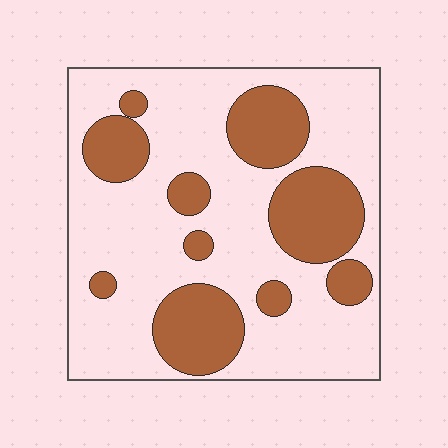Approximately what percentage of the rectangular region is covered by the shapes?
Approximately 30%.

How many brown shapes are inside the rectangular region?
10.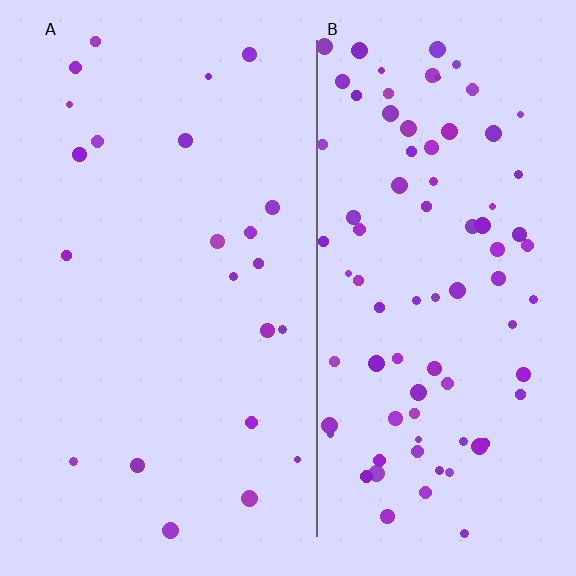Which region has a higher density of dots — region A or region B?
B (the right).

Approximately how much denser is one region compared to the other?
Approximately 3.8× — region B over region A.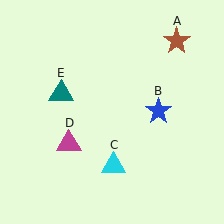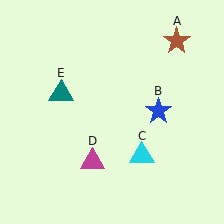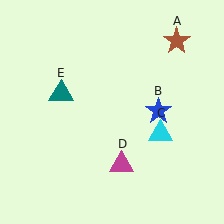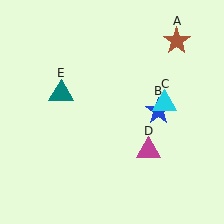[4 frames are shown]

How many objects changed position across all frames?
2 objects changed position: cyan triangle (object C), magenta triangle (object D).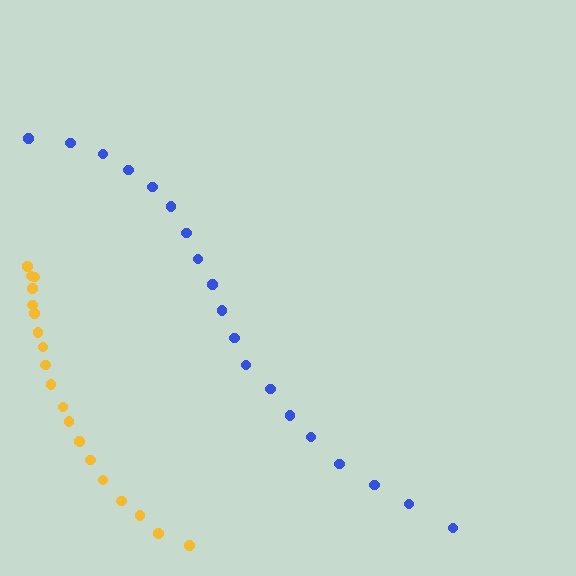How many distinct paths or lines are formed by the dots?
There are 2 distinct paths.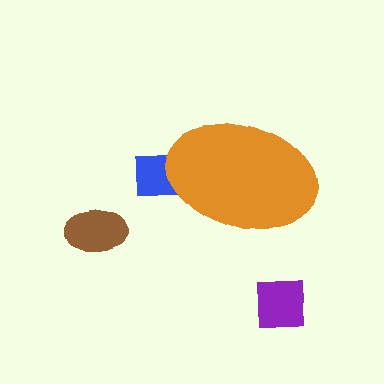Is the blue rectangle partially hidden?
Yes, the blue rectangle is partially hidden behind the orange ellipse.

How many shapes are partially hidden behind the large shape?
1 shape is partially hidden.